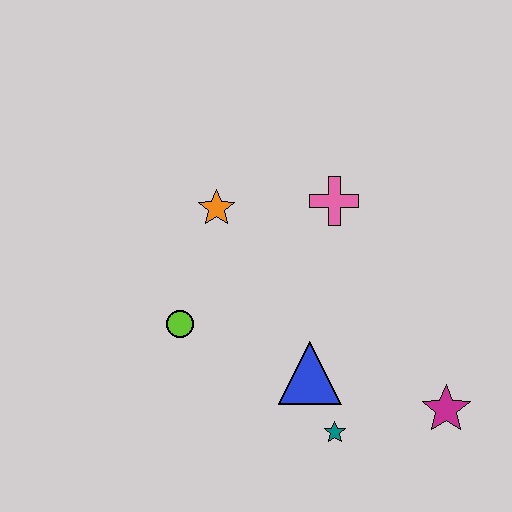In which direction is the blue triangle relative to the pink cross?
The blue triangle is below the pink cross.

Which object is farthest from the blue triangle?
The orange star is farthest from the blue triangle.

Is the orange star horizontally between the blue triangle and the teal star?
No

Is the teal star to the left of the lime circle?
No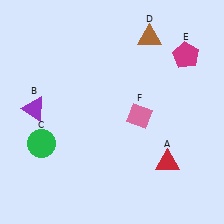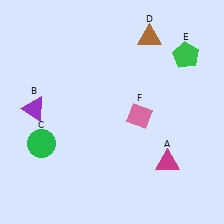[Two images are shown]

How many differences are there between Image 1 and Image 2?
There are 2 differences between the two images.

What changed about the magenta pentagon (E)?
In Image 1, E is magenta. In Image 2, it changed to green.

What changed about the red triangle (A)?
In Image 1, A is red. In Image 2, it changed to magenta.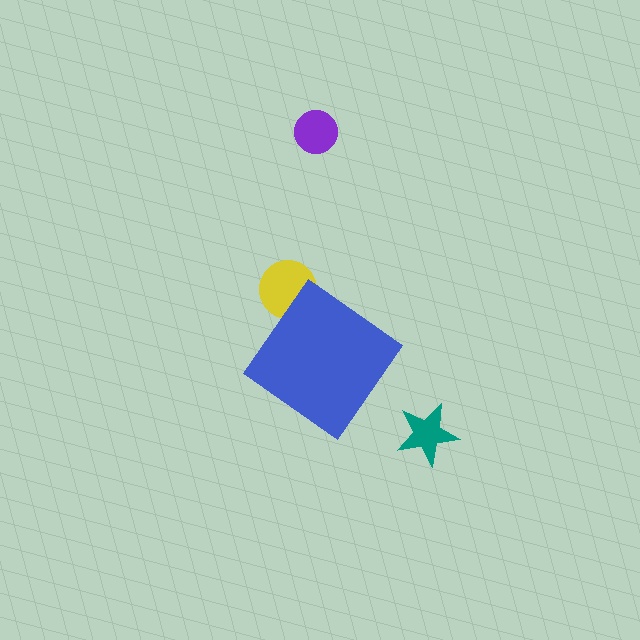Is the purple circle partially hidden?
No, the purple circle is fully visible.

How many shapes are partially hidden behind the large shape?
2 shapes are partially hidden.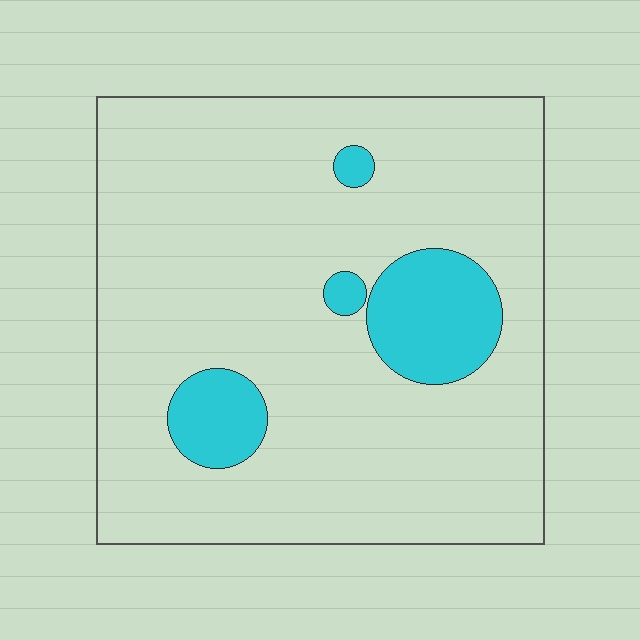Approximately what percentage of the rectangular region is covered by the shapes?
Approximately 15%.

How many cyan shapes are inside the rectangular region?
4.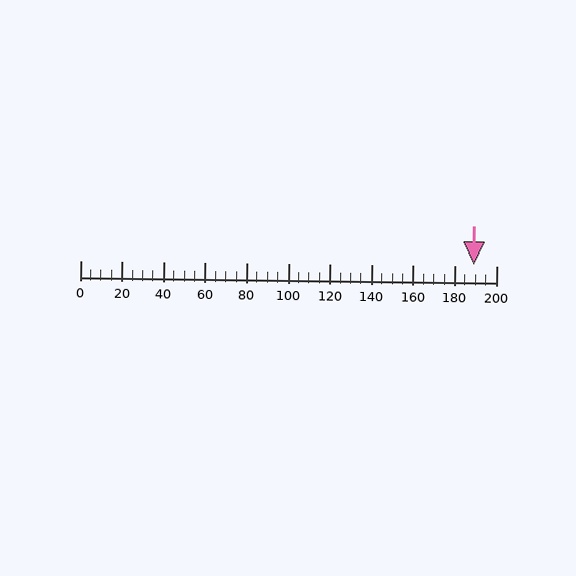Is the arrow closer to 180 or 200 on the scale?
The arrow is closer to 180.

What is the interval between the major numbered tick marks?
The major tick marks are spaced 20 units apart.